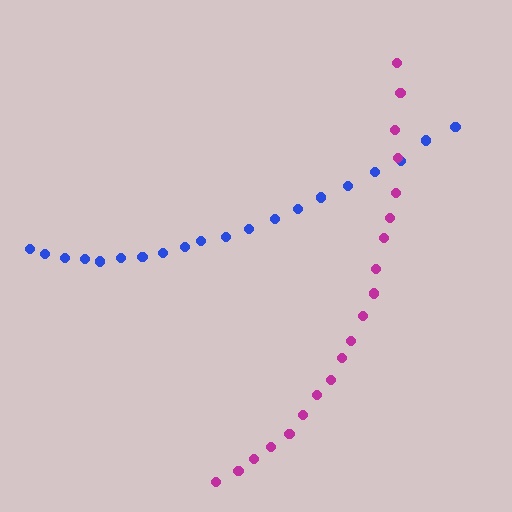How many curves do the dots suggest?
There are 2 distinct paths.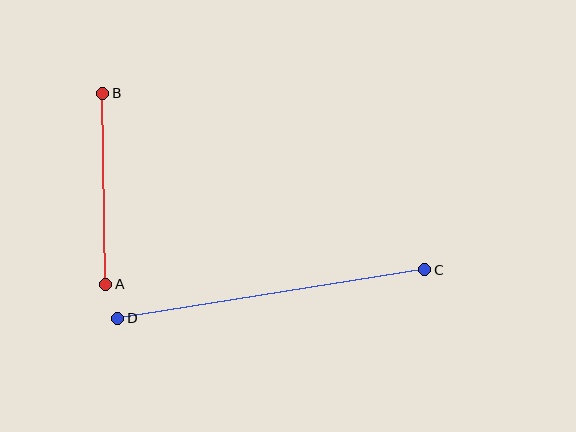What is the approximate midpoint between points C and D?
The midpoint is at approximately (271, 294) pixels.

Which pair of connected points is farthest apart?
Points C and D are farthest apart.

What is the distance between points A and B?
The distance is approximately 191 pixels.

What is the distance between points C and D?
The distance is approximately 311 pixels.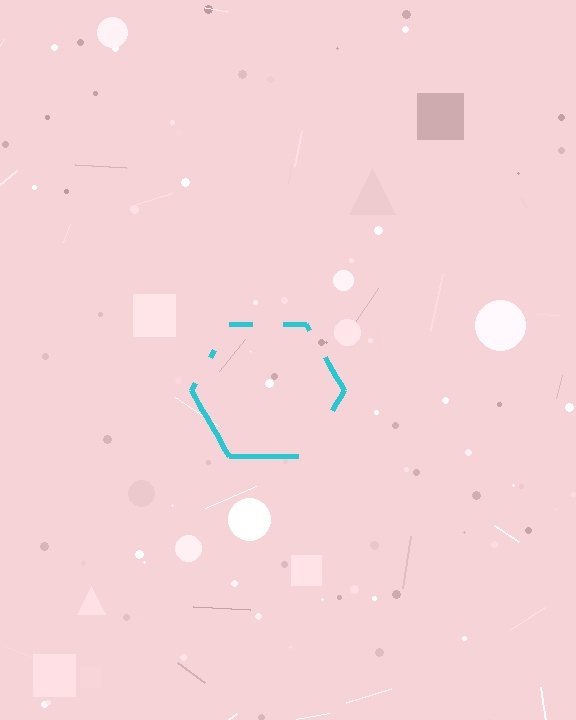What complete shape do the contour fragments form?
The contour fragments form a hexagon.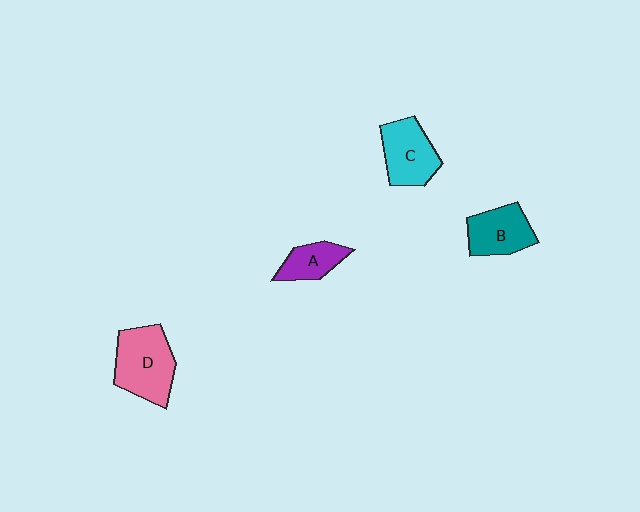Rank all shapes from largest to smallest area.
From largest to smallest: D (pink), C (cyan), B (teal), A (purple).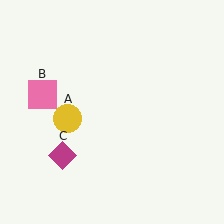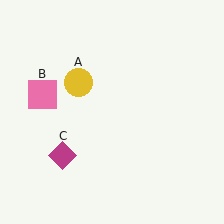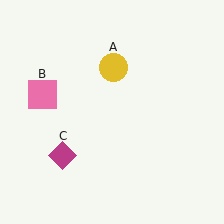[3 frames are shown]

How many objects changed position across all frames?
1 object changed position: yellow circle (object A).